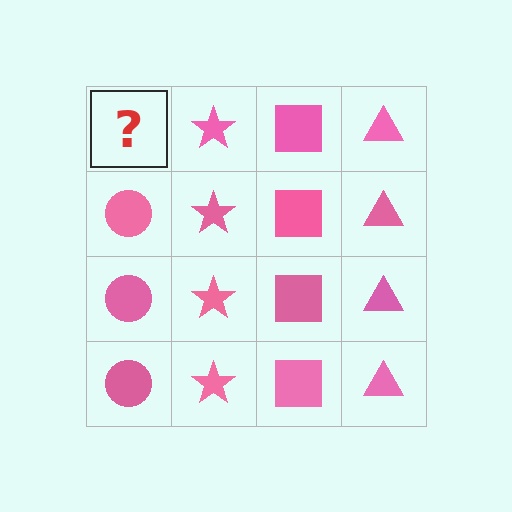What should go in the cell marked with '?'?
The missing cell should contain a pink circle.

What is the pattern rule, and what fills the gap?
The rule is that each column has a consistent shape. The gap should be filled with a pink circle.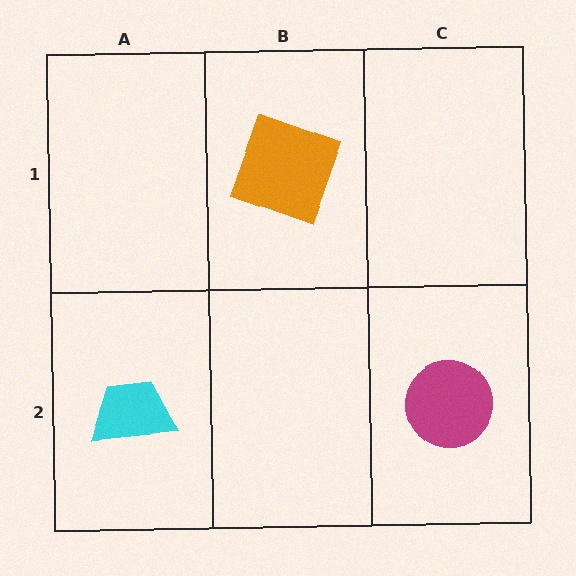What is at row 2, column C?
A magenta circle.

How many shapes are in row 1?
1 shape.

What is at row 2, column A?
A cyan trapezoid.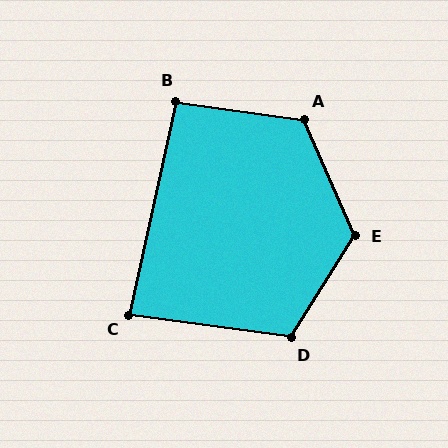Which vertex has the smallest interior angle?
C, at approximately 86 degrees.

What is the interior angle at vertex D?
Approximately 114 degrees (obtuse).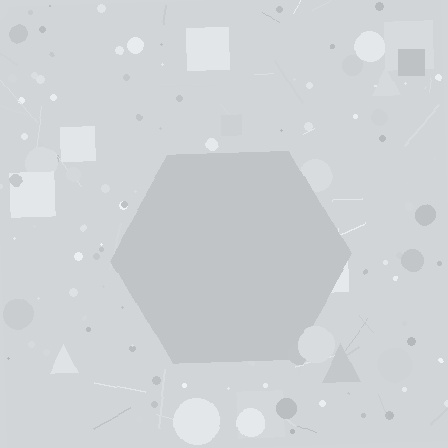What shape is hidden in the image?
A hexagon is hidden in the image.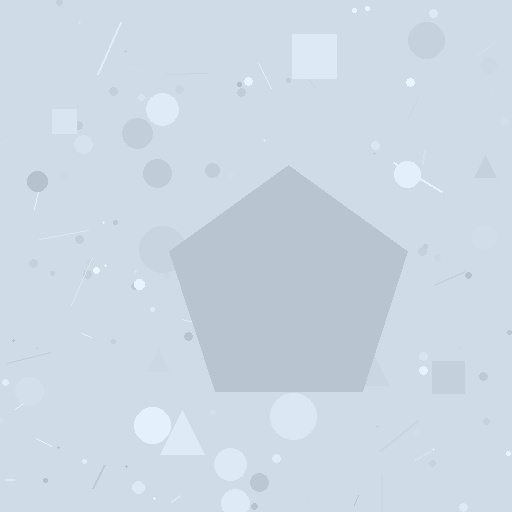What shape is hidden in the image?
A pentagon is hidden in the image.